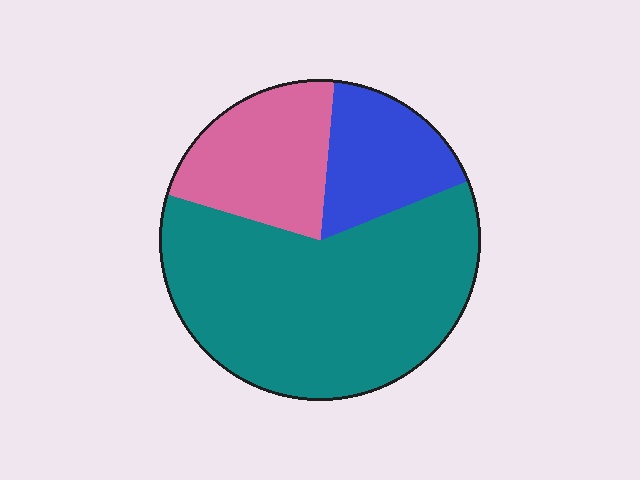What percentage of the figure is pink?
Pink takes up between a sixth and a third of the figure.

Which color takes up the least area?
Blue, at roughly 20%.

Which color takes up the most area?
Teal, at roughly 60%.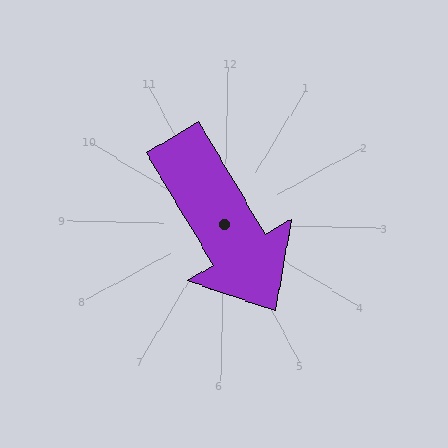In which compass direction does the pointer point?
Southeast.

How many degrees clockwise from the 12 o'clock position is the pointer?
Approximately 148 degrees.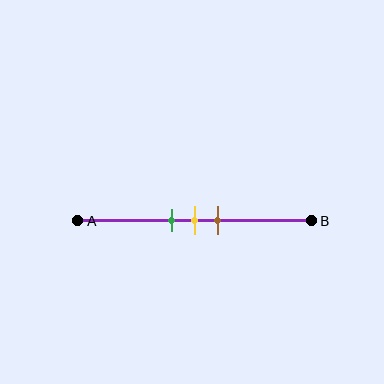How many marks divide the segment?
There are 3 marks dividing the segment.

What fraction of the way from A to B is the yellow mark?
The yellow mark is approximately 50% (0.5) of the way from A to B.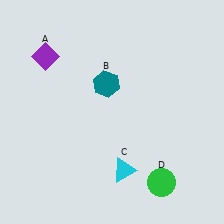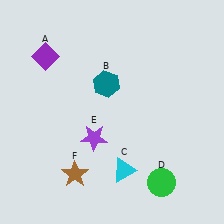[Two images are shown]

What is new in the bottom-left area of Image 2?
A purple star (E) was added in the bottom-left area of Image 2.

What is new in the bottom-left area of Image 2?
A brown star (F) was added in the bottom-left area of Image 2.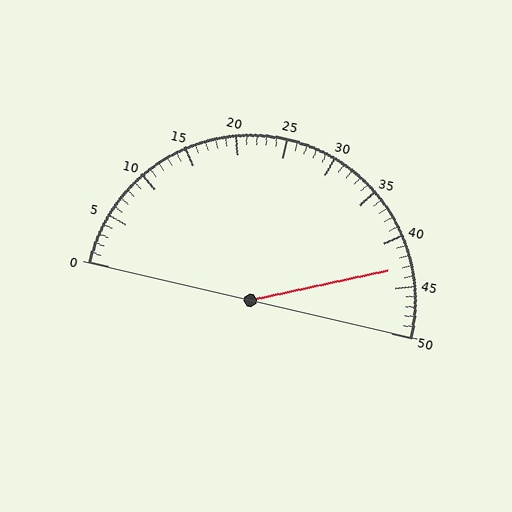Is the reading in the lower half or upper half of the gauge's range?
The reading is in the upper half of the range (0 to 50).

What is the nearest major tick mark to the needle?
The nearest major tick mark is 45.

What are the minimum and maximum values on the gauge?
The gauge ranges from 0 to 50.